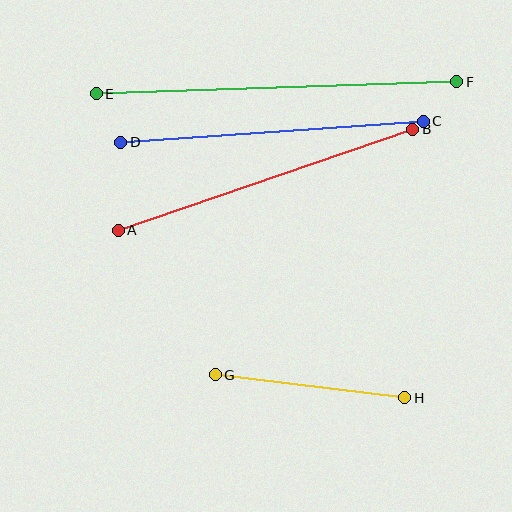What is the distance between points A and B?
The distance is approximately 311 pixels.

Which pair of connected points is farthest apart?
Points E and F are farthest apart.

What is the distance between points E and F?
The distance is approximately 360 pixels.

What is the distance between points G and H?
The distance is approximately 191 pixels.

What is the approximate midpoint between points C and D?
The midpoint is at approximately (272, 132) pixels.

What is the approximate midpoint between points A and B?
The midpoint is at approximately (265, 180) pixels.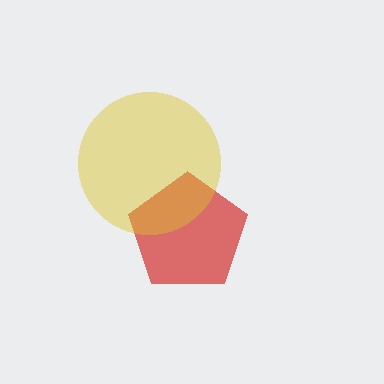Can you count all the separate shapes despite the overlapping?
Yes, there are 2 separate shapes.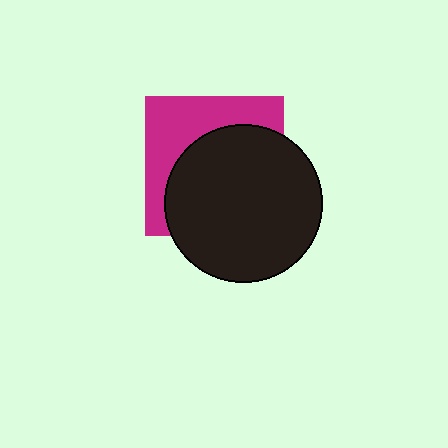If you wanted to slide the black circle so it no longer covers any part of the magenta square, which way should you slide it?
Slide it toward the lower-right — that is the most direct way to separate the two shapes.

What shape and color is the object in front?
The object in front is a black circle.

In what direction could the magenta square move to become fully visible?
The magenta square could move toward the upper-left. That would shift it out from behind the black circle entirely.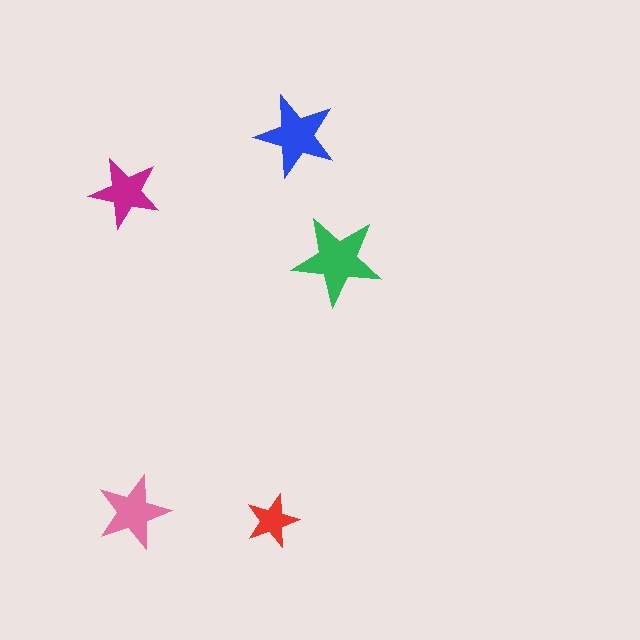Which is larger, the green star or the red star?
The green one.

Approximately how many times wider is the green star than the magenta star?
About 1.5 times wider.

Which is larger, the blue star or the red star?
The blue one.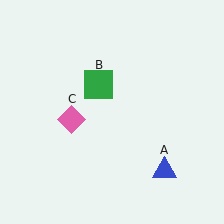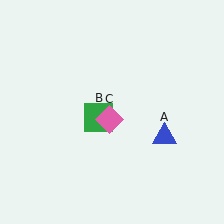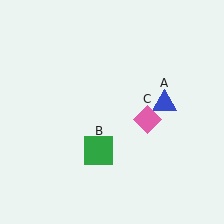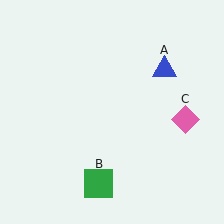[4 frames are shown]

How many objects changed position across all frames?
3 objects changed position: blue triangle (object A), green square (object B), pink diamond (object C).